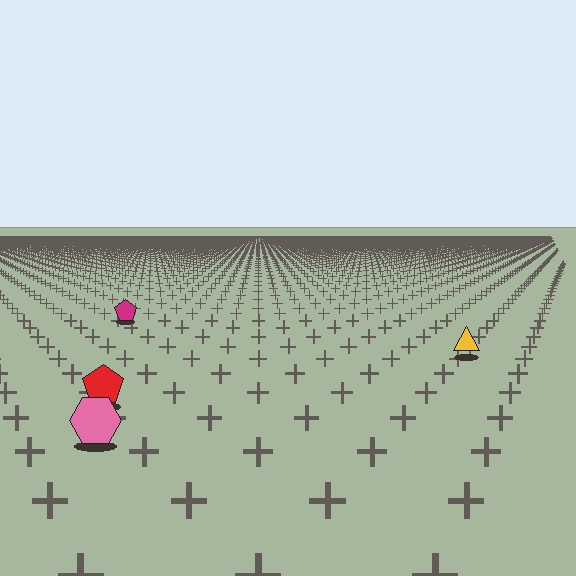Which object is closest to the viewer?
The pink hexagon is closest. The texture marks near it are larger and more spread out.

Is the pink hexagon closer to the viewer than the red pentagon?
Yes. The pink hexagon is closer — you can tell from the texture gradient: the ground texture is coarser near it.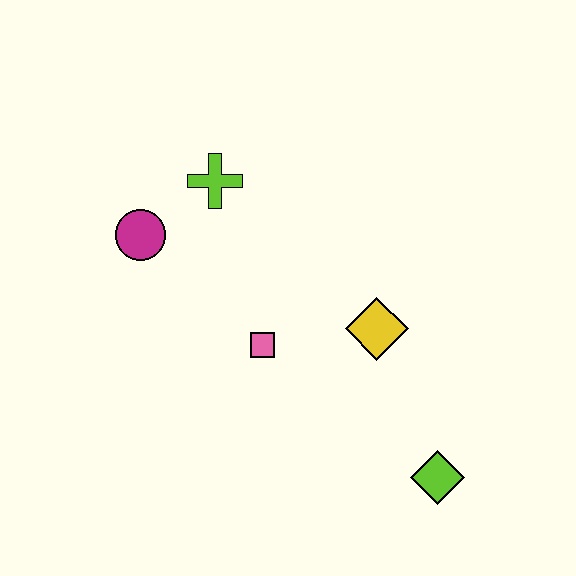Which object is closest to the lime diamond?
The yellow diamond is closest to the lime diamond.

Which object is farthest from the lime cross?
The lime diamond is farthest from the lime cross.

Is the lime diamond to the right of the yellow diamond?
Yes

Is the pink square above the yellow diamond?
No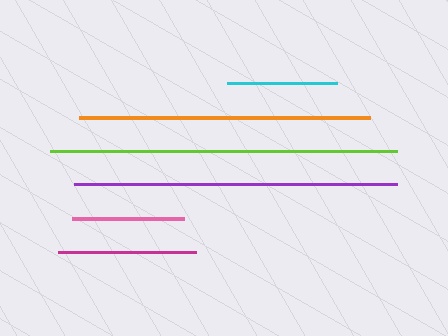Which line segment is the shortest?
The cyan line is the shortest at approximately 110 pixels.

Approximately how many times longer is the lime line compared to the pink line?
The lime line is approximately 3.1 times the length of the pink line.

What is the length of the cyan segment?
The cyan segment is approximately 110 pixels long.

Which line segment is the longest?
The lime line is the longest at approximately 347 pixels.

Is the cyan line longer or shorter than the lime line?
The lime line is longer than the cyan line.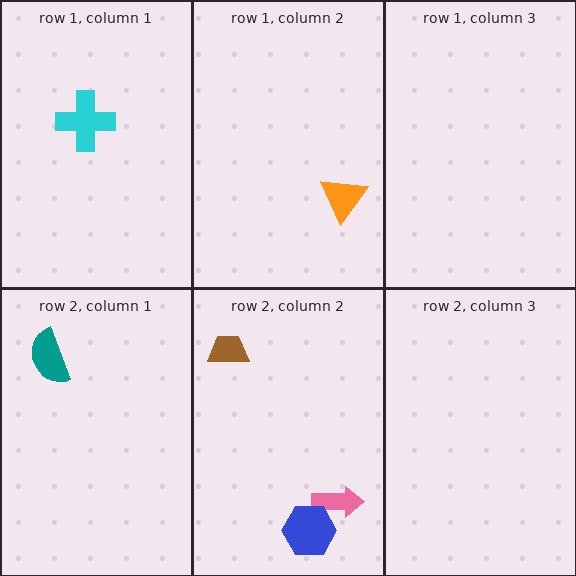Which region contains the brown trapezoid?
The row 2, column 2 region.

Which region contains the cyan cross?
The row 1, column 1 region.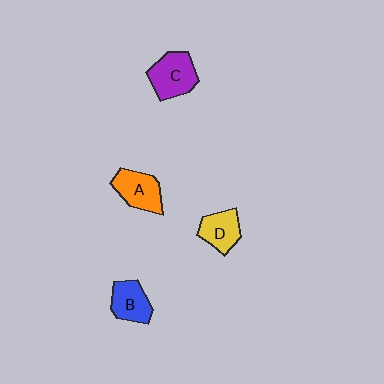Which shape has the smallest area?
Shape D (yellow).